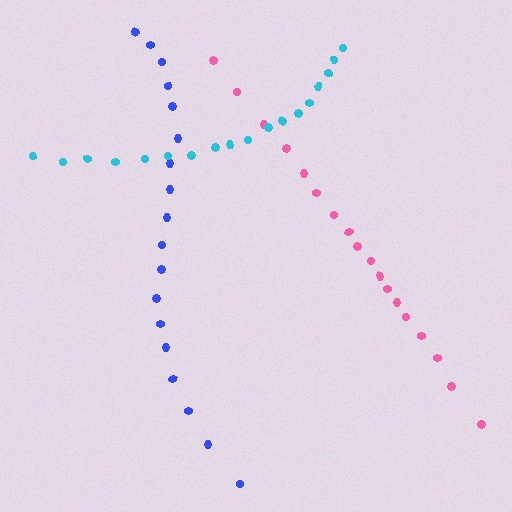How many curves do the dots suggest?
There are 3 distinct paths.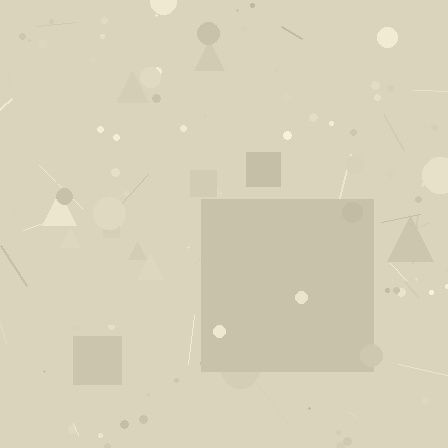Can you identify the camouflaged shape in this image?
The camouflaged shape is a square.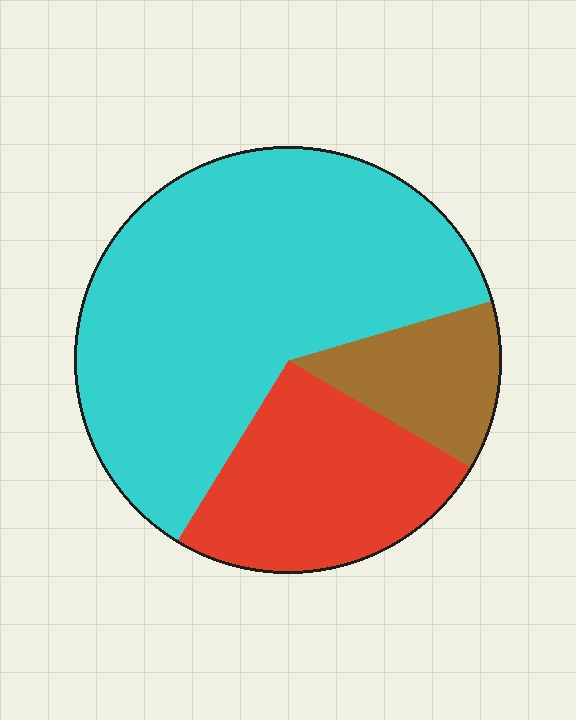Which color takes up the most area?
Cyan, at roughly 60%.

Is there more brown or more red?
Red.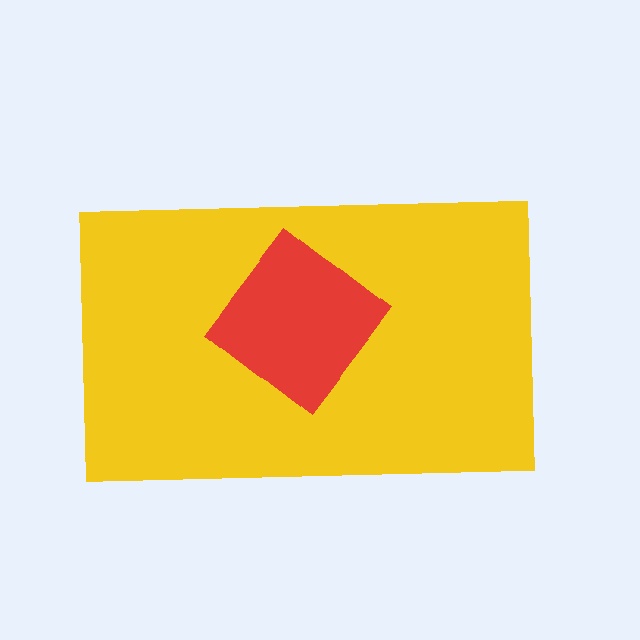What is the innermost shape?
The red diamond.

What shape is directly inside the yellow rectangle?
The red diamond.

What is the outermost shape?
The yellow rectangle.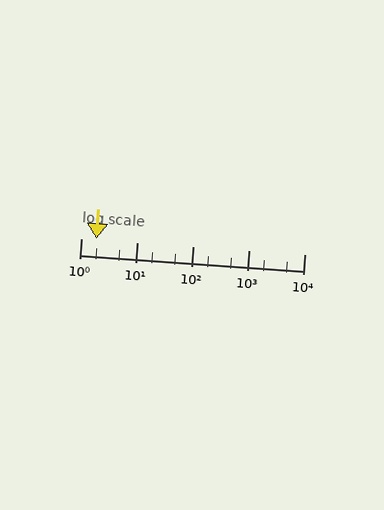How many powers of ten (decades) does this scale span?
The scale spans 4 decades, from 1 to 10000.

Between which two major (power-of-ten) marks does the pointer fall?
The pointer is between 1 and 10.